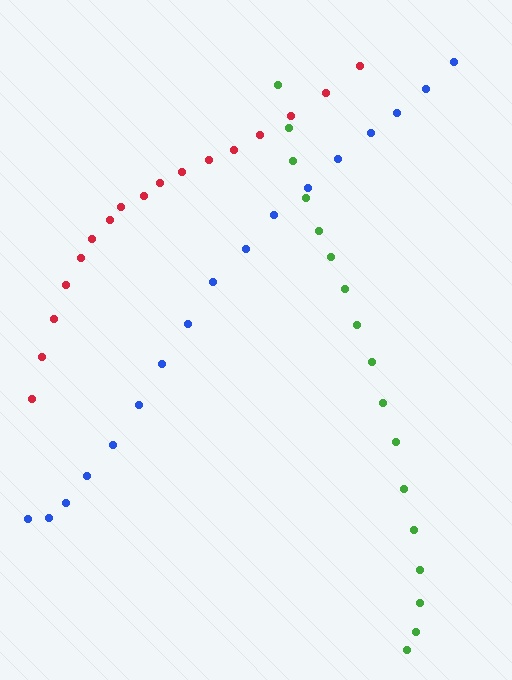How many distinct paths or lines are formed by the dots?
There are 3 distinct paths.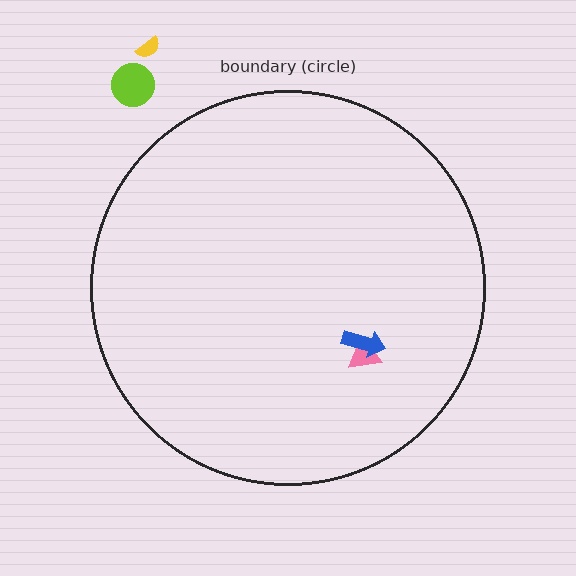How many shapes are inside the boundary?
2 inside, 2 outside.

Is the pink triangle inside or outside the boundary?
Inside.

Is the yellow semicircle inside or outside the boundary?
Outside.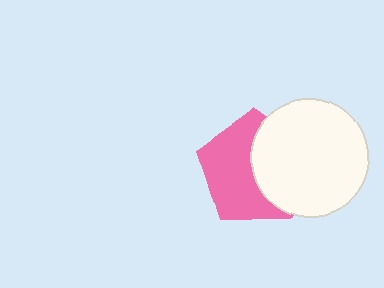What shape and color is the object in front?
The object in front is a white circle.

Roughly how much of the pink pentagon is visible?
About half of it is visible (roughly 56%).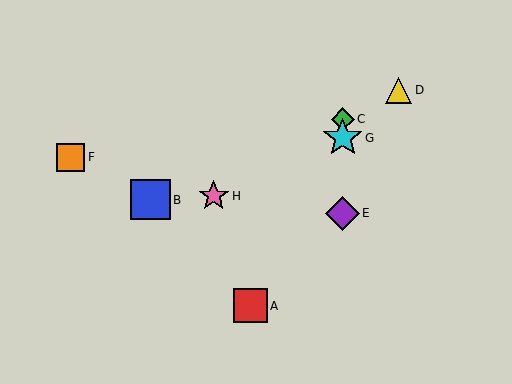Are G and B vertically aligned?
No, G is at x≈343 and B is at x≈150.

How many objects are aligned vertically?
3 objects (C, E, G) are aligned vertically.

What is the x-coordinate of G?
Object G is at x≈343.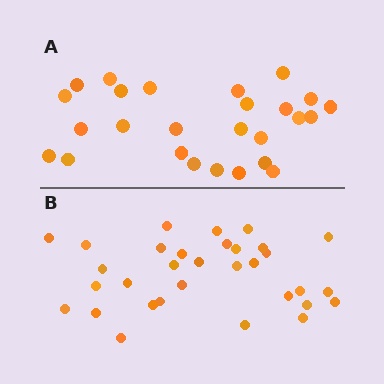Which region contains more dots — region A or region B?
Region B (the bottom region) has more dots.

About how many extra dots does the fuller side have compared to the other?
Region B has about 6 more dots than region A.